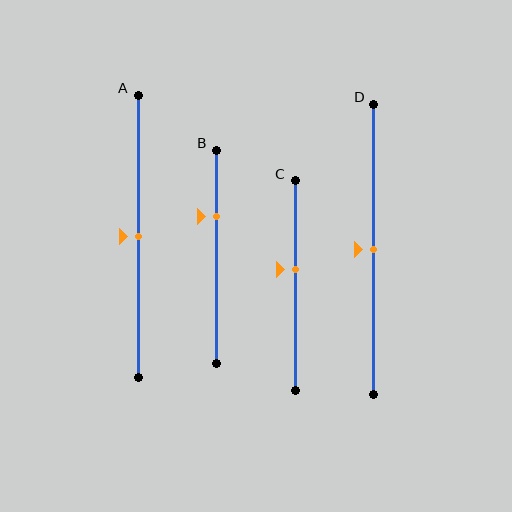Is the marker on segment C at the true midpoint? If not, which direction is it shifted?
No, the marker on segment C is shifted upward by about 8% of the segment length.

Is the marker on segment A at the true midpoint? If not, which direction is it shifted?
Yes, the marker on segment A is at the true midpoint.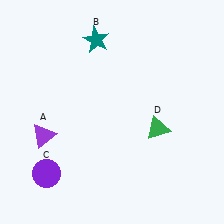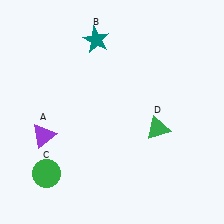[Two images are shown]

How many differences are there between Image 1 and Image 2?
There is 1 difference between the two images.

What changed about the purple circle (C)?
In Image 1, C is purple. In Image 2, it changed to green.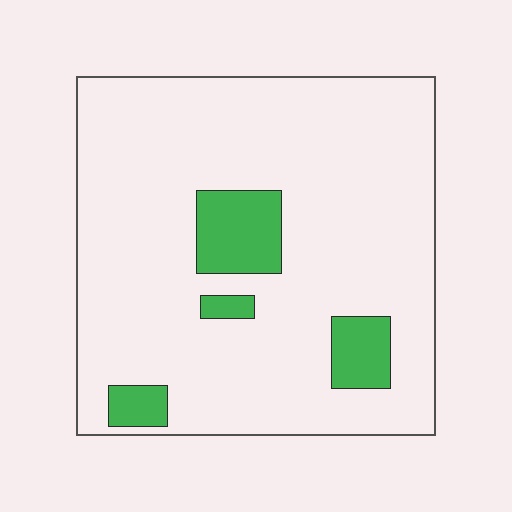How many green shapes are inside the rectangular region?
4.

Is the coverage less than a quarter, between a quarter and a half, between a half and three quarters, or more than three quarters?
Less than a quarter.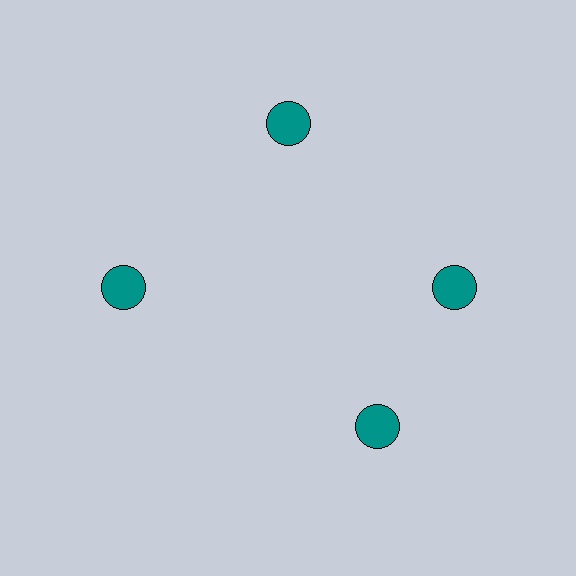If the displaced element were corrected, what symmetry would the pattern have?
It would have 4-fold rotational symmetry — the pattern would map onto itself every 90 degrees.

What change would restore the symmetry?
The symmetry would be restored by rotating it back into even spacing with its neighbors so that all 4 circles sit at equal angles and equal distance from the center.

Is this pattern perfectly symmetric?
No. The 4 teal circles are arranged in a ring, but one element near the 6 o'clock position is rotated out of alignment along the ring, breaking the 4-fold rotational symmetry.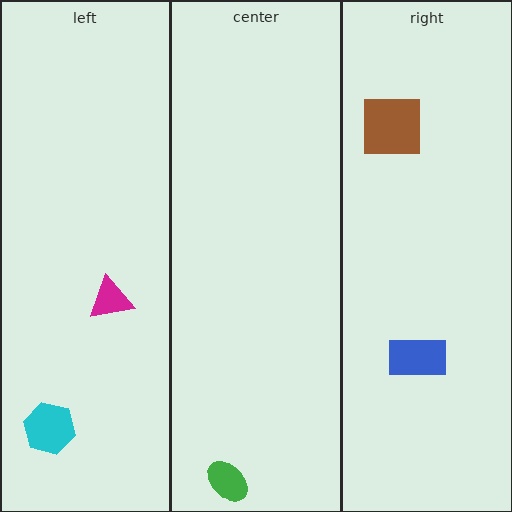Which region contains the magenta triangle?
The left region.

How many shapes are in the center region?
1.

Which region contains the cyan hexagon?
The left region.